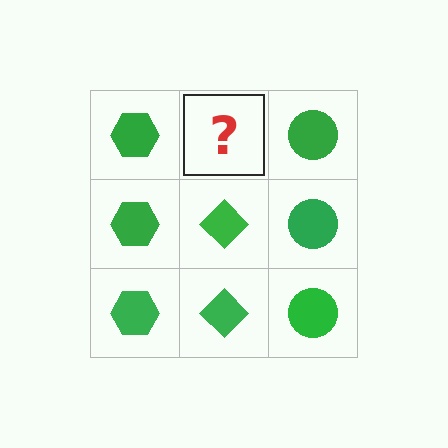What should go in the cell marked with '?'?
The missing cell should contain a green diamond.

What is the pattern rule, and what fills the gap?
The rule is that each column has a consistent shape. The gap should be filled with a green diamond.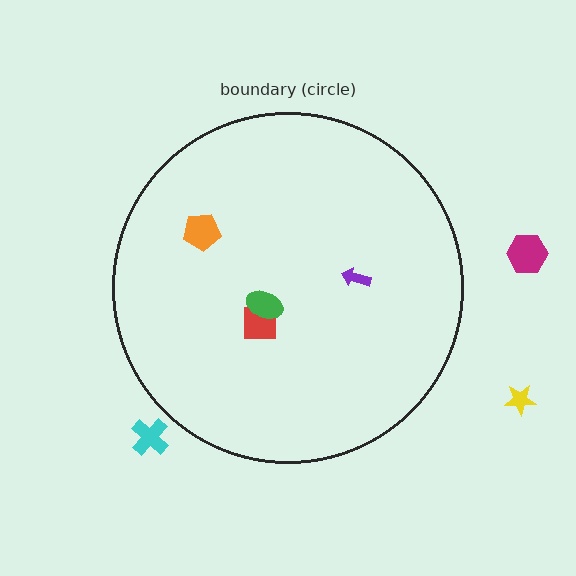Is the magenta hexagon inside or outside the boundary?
Outside.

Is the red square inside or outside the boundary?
Inside.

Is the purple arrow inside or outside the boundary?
Inside.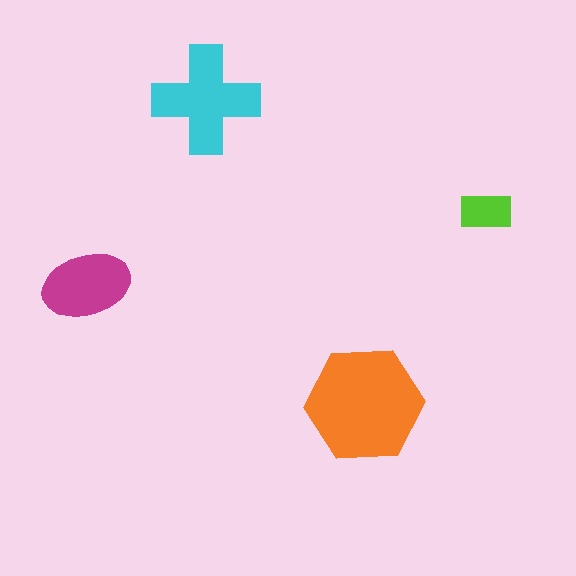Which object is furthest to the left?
The magenta ellipse is leftmost.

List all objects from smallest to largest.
The lime rectangle, the magenta ellipse, the cyan cross, the orange hexagon.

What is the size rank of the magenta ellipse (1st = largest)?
3rd.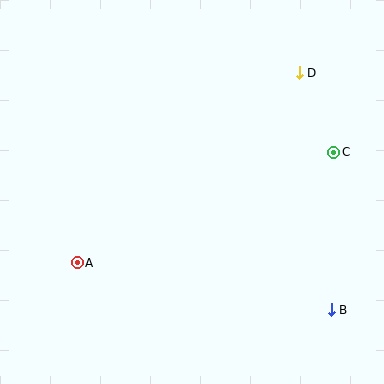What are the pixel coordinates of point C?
Point C is at (334, 152).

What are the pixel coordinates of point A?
Point A is at (77, 263).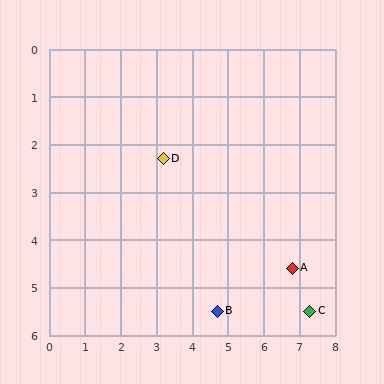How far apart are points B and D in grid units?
Points B and D are about 3.5 grid units apart.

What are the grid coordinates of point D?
Point D is at approximately (3.2, 2.3).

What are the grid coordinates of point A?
Point A is at approximately (6.8, 4.6).